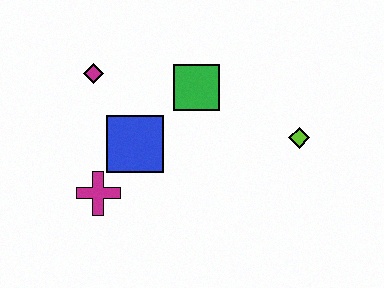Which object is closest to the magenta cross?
The blue square is closest to the magenta cross.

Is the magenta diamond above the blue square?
Yes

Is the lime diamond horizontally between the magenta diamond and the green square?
No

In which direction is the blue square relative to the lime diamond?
The blue square is to the left of the lime diamond.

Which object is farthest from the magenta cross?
The lime diamond is farthest from the magenta cross.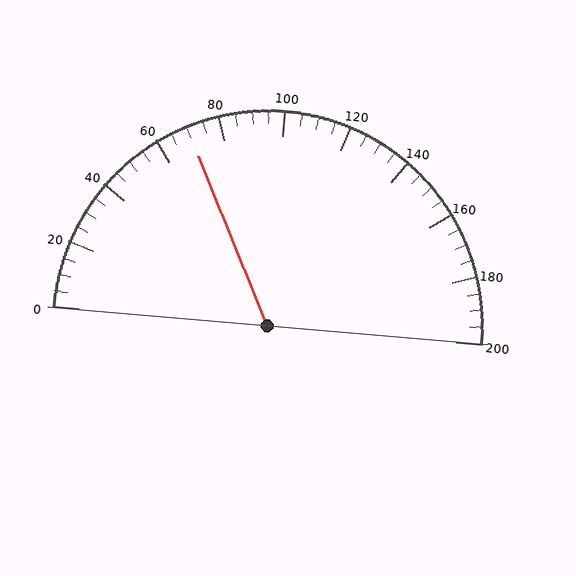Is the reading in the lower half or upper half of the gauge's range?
The reading is in the lower half of the range (0 to 200).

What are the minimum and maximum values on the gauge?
The gauge ranges from 0 to 200.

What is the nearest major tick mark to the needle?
The nearest major tick mark is 80.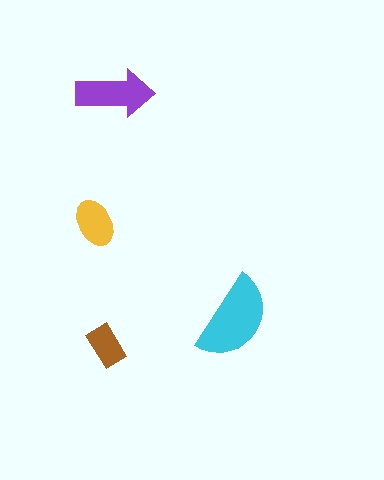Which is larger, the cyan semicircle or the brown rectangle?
The cyan semicircle.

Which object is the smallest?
The brown rectangle.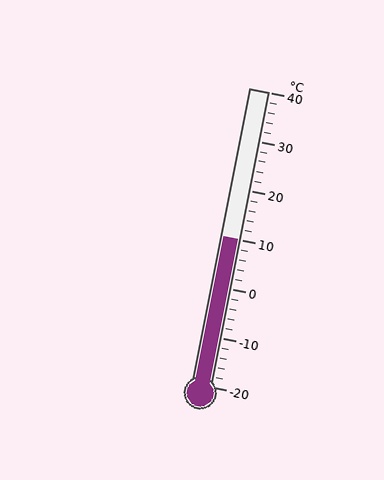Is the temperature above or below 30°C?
The temperature is below 30°C.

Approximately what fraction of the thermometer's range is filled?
The thermometer is filled to approximately 50% of its range.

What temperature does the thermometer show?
The thermometer shows approximately 10°C.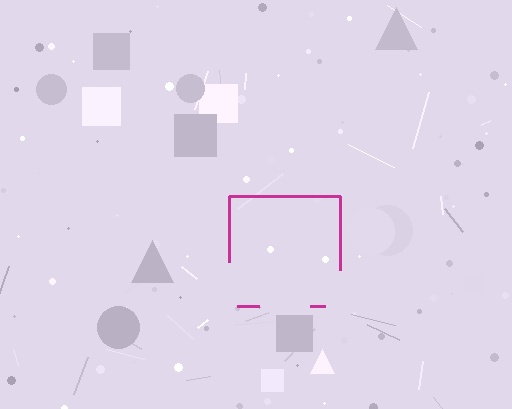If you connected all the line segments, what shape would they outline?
They would outline a square.